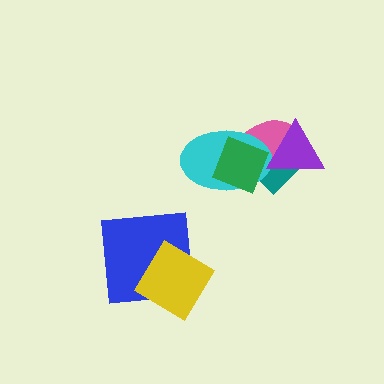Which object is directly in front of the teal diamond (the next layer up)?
The pink ellipse is directly in front of the teal diamond.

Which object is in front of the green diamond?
The purple triangle is in front of the green diamond.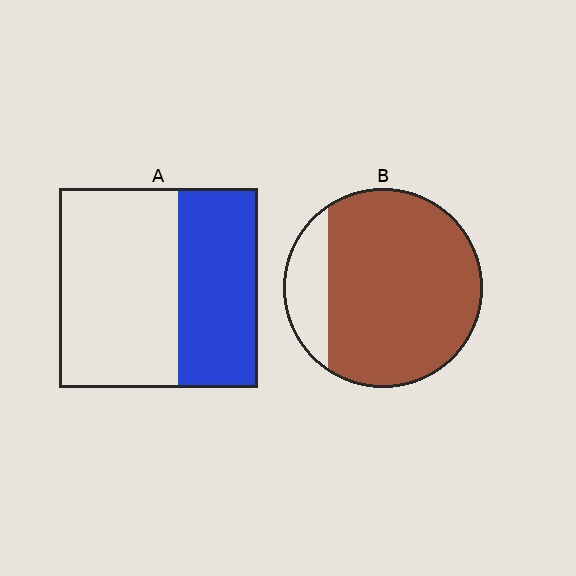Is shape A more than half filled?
No.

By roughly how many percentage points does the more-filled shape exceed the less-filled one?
By roughly 45 percentage points (B over A).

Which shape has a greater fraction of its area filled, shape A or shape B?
Shape B.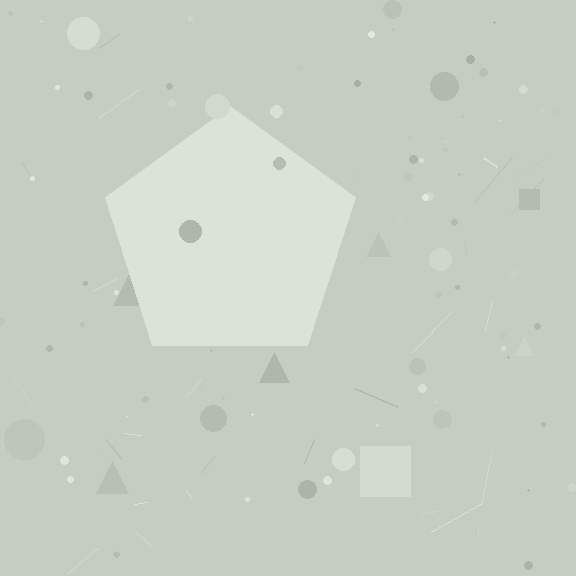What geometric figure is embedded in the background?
A pentagon is embedded in the background.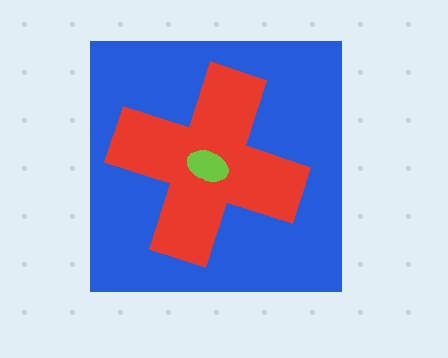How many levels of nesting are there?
3.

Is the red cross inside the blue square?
Yes.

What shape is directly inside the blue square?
The red cross.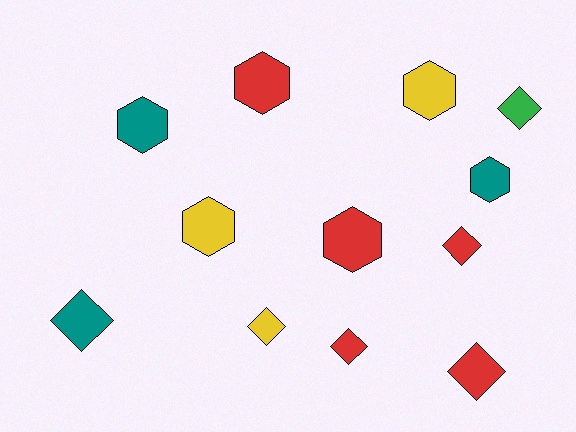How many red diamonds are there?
There are 3 red diamonds.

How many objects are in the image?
There are 12 objects.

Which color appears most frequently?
Red, with 5 objects.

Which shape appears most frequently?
Diamond, with 6 objects.